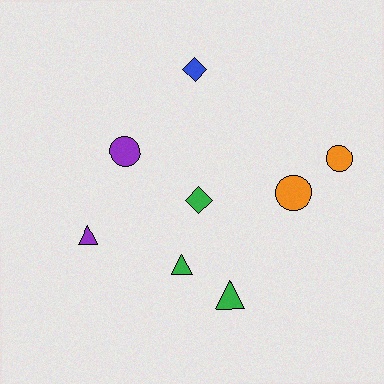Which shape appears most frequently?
Circle, with 3 objects.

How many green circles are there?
There are no green circles.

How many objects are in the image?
There are 8 objects.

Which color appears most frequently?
Green, with 3 objects.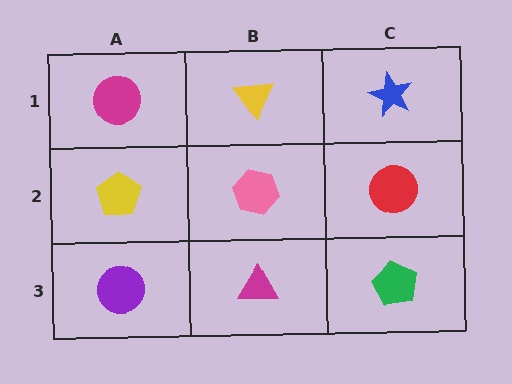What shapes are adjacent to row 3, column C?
A red circle (row 2, column C), a magenta triangle (row 3, column B).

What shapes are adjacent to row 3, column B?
A pink hexagon (row 2, column B), a purple circle (row 3, column A), a green pentagon (row 3, column C).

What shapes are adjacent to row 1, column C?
A red circle (row 2, column C), a yellow triangle (row 1, column B).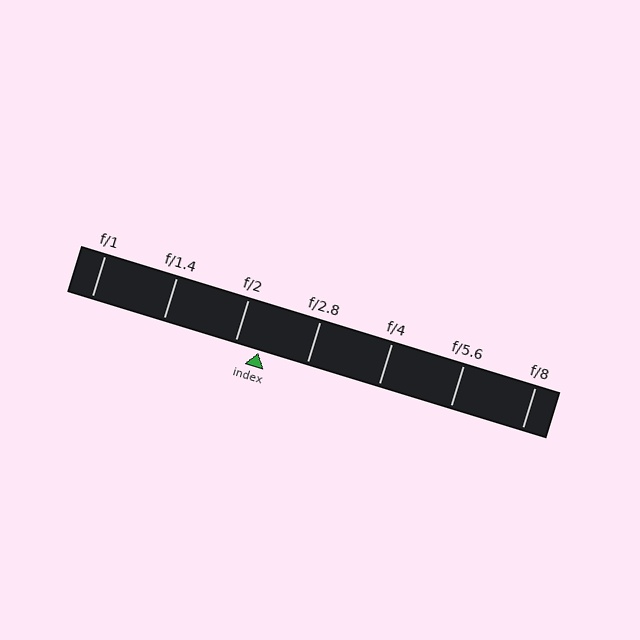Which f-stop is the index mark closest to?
The index mark is closest to f/2.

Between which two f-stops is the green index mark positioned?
The index mark is between f/2 and f/2.8.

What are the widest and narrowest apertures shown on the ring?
The widest aperture shown is f/1 and the narrowest is f/8.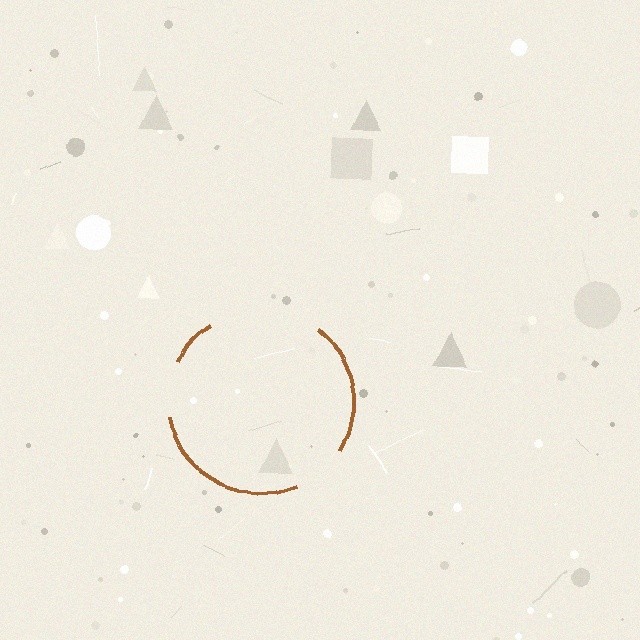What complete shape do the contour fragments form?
The contour fragments form a circle.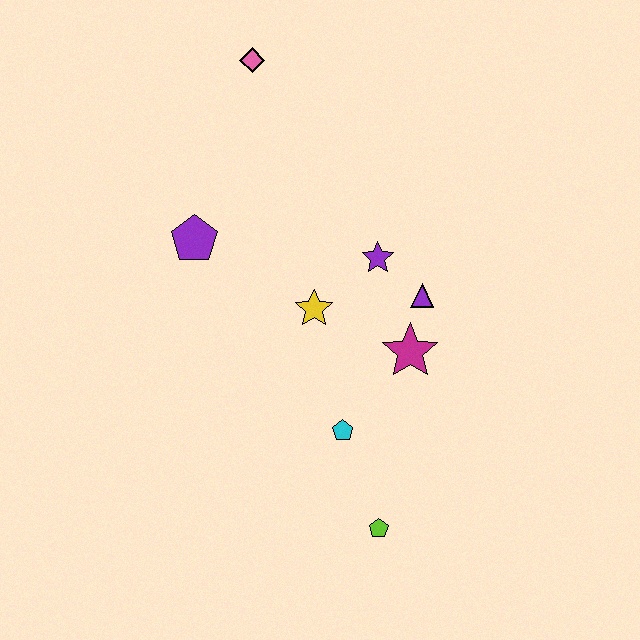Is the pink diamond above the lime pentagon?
Yes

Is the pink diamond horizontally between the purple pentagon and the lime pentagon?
Yes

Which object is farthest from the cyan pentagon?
The pink diamond is farthest from the cyan pentagon.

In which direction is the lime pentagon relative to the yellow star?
The lime pentagon is below the yellow star.